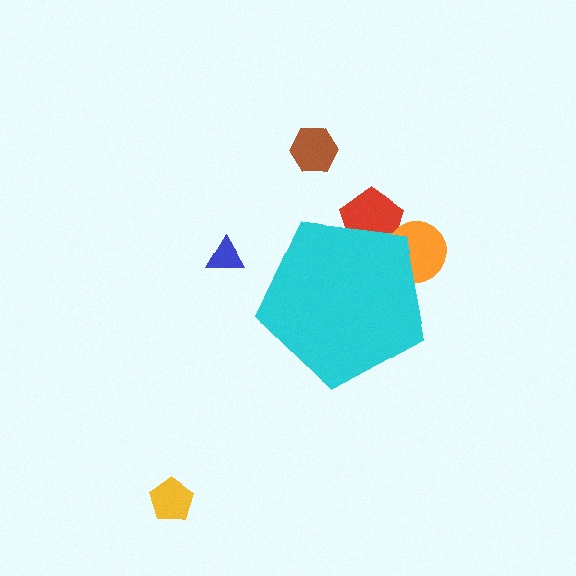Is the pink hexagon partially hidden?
Yes, the pink hexagon is partially hidden behind the cyan pentagon.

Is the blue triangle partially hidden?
No, the blue triangle is fully visible.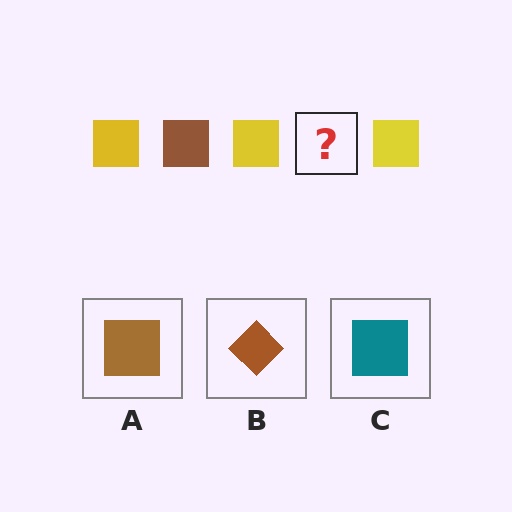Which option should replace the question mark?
Option A.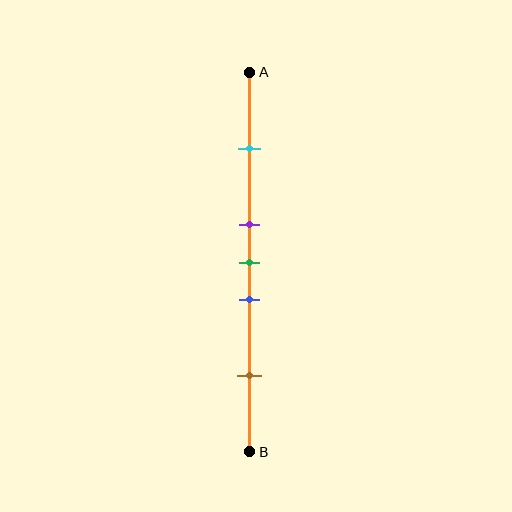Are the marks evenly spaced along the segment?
No, the marks are not evenly spaced.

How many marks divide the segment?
There are 5 marks dividing the segment.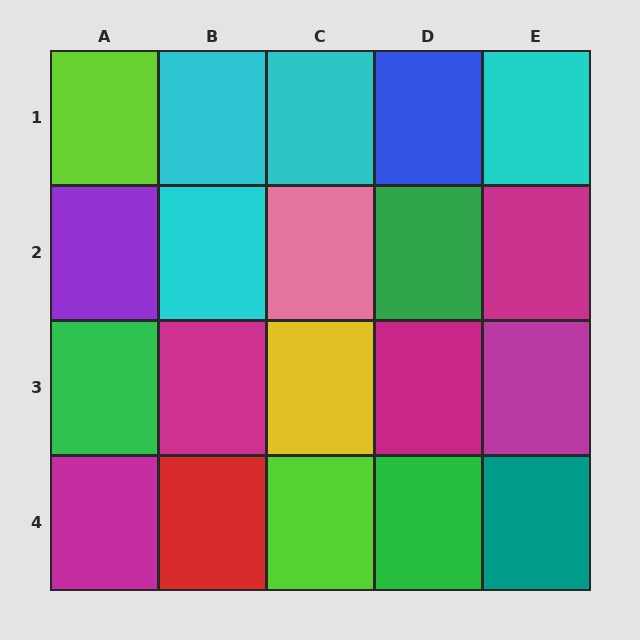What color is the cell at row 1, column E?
Cyan.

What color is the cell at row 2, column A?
Purple.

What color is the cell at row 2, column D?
Green.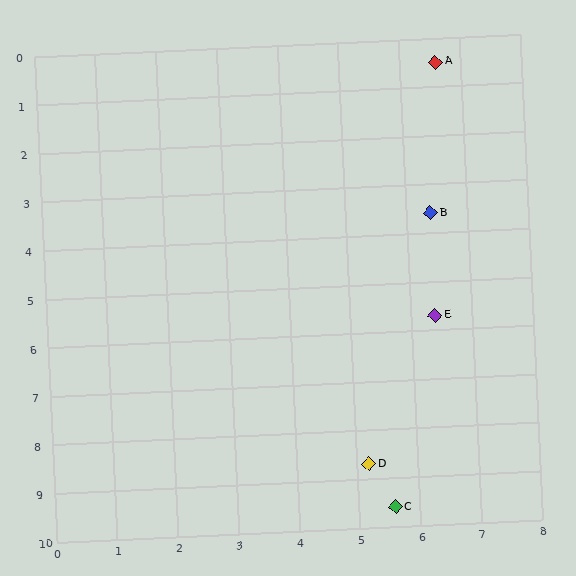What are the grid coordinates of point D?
Point D is at approximately (5.2, 8.7).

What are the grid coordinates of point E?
Point E is at approximately (6.4, 5.7).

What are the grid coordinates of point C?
Point C is at approximately (5.6, 9.6).